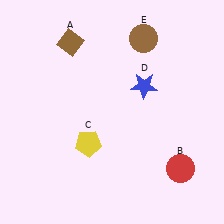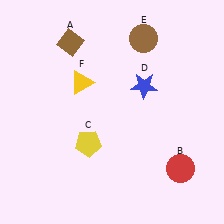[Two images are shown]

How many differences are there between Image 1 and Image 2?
There is 1 difference between the two images.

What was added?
A yellow triangle (F) was added in Image 2.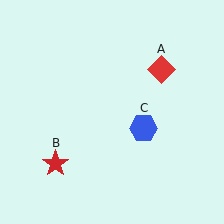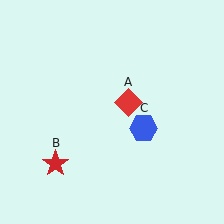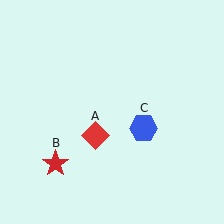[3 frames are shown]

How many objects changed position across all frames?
1 object changed position: red diamond (object A).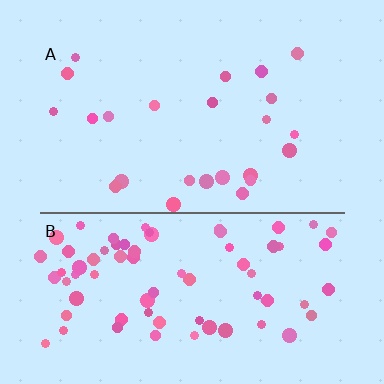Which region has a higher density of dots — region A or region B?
B (the bottom).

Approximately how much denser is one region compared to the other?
Approximately 3.2× — region B over region A.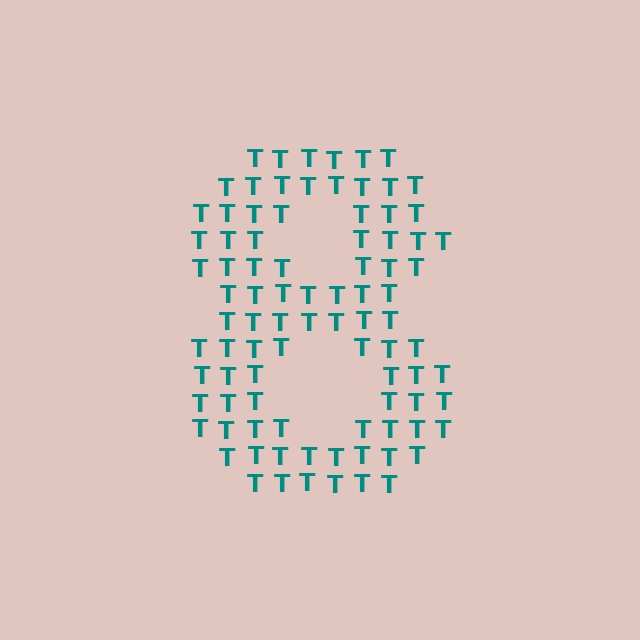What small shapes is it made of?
It is made of small letter T's.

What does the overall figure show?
The overall figure shows the digit 8.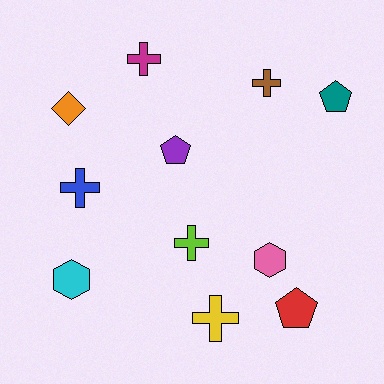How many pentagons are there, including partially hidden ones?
There are 3 pentagons.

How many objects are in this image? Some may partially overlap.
There are 11 objects.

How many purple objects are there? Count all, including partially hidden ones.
There is 1 purple object.